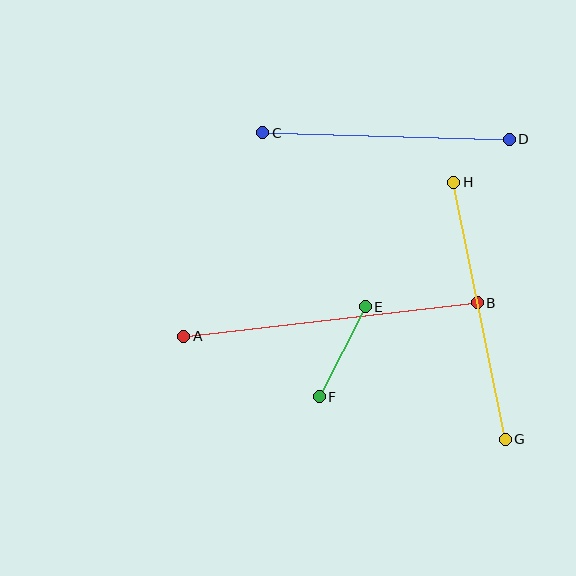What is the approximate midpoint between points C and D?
The midpoint is at approximately (386, 136) pixels.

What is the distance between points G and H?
The distance is approximately 262 pixels.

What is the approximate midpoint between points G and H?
The midpoint is at approximately (479, 311) pixels.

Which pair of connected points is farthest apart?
Points A and B are farthest apart.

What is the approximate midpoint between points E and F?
The midpoint is at approximately (342, 352) pixels.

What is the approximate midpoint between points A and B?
The midpoint is at approximately (331, 320) pixels.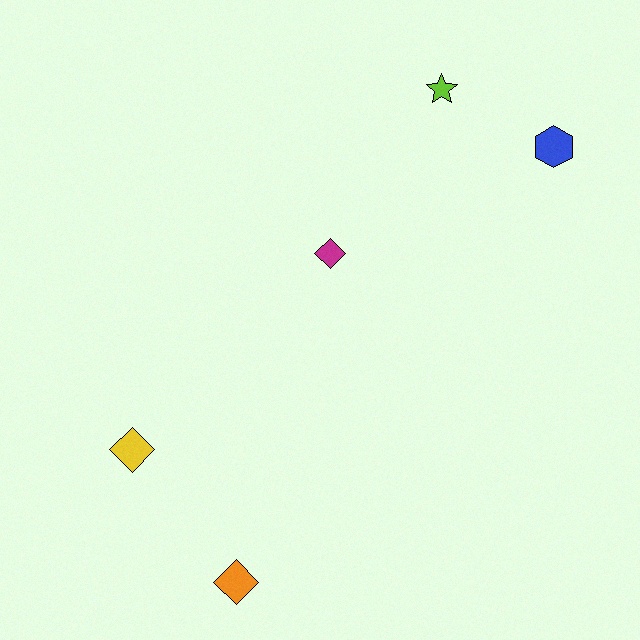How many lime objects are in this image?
There is 1 lime object.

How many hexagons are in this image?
There is 1 hexagon.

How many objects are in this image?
There are 5 objects.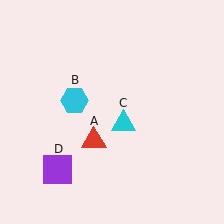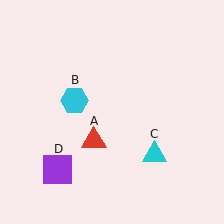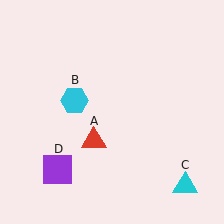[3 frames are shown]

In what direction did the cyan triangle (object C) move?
The cyan triangle (object C) moved down and to the right.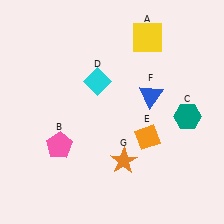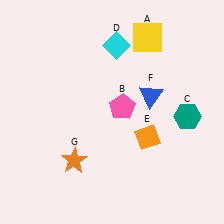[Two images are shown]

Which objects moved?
The objects that moved are: the pink pentagon (B), the cyan diamond (D), the orange star (G).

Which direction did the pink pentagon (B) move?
The pink pentagon (B) moved right.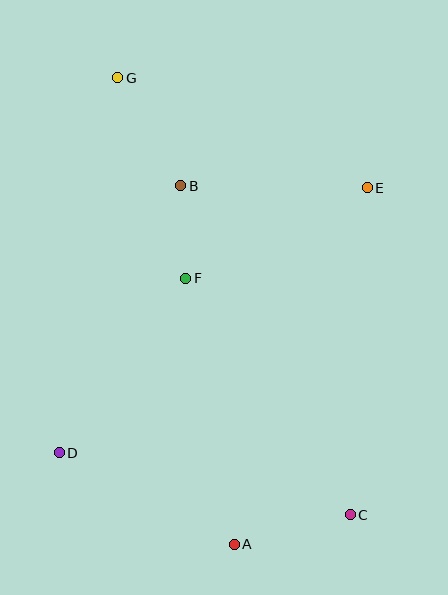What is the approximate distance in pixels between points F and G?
The distance between F and G is approximately 212 pixels.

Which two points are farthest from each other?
Points C and G are farthest from each other.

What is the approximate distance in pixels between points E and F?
The distance between E and F is approximately 203 pixels.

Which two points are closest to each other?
Points B and F are closest to each other.